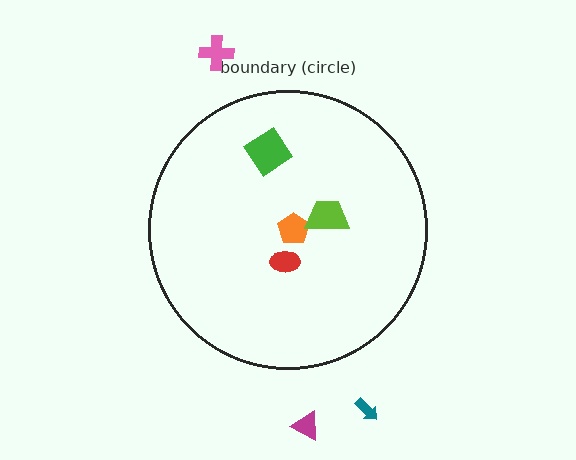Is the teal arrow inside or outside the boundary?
Outside.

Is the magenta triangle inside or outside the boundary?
Outside.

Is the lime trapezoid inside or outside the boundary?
Inside.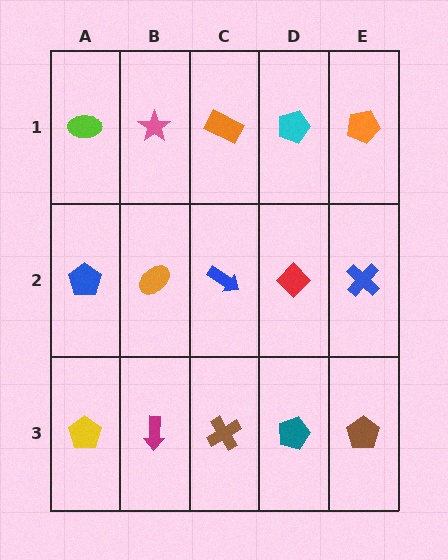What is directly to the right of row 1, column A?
A pink star.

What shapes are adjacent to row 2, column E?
An orange pentagon (row 1, column E), a brown pentagon (row 3, column E), a red diamond (row 2, column D).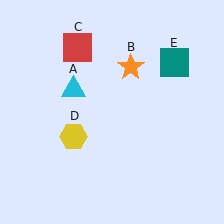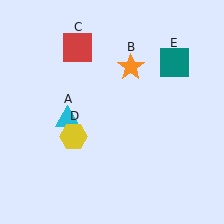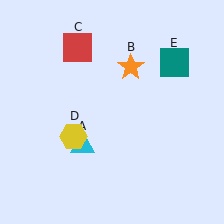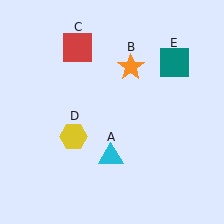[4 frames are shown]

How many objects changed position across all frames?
1 object changed position: cyan triangle (object A).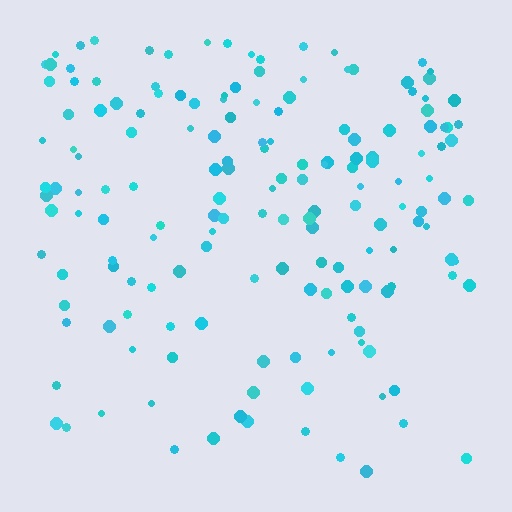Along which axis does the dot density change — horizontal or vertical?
Vertical.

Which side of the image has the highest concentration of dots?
The top.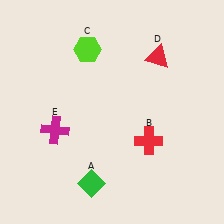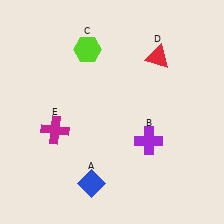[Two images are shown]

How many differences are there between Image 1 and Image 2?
There are 2 differences between the two images.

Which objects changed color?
A changed from green to blue. B changed from red to purple.